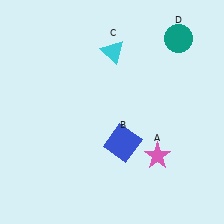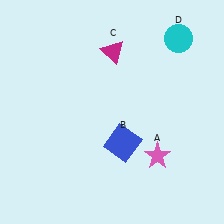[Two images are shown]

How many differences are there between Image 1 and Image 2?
There are 2 differences between the two images.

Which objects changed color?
C changed from cyan to magenta. D changed from teal to cyan.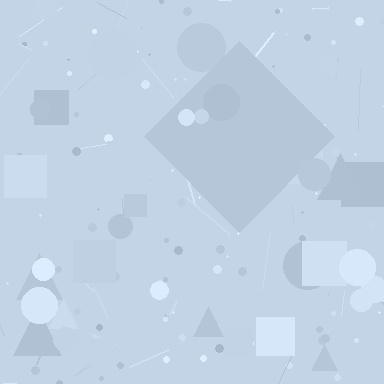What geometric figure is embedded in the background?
A diamond is embedded in the background.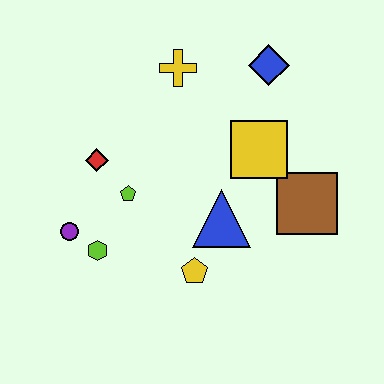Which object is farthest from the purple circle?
The blue diamond is farthest from the purple circle.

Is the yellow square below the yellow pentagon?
No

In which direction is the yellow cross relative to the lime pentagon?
The yellow cross is above the lime pentagon.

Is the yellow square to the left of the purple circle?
No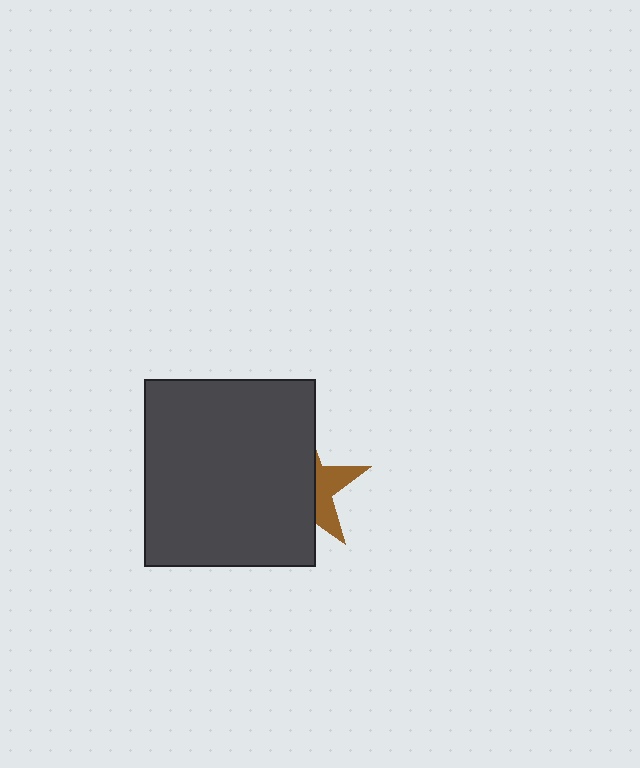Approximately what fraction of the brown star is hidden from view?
Roughly 66% of the brown star is hidden behind the dark gray rectangle.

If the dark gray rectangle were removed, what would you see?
You would see the complete brown star.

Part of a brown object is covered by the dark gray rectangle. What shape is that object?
It is a star.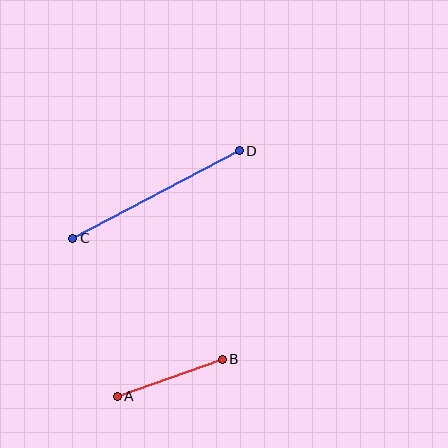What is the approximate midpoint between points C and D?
The midpoint is at approximately (156, 195) pixels.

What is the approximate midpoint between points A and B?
The midpoint is at approximately (170, 378) pixels.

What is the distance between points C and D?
The distance is approximately 188 pixels.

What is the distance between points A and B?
The distance is approximately 112 pixels.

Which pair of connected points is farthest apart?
Points C and D are farthest apart.